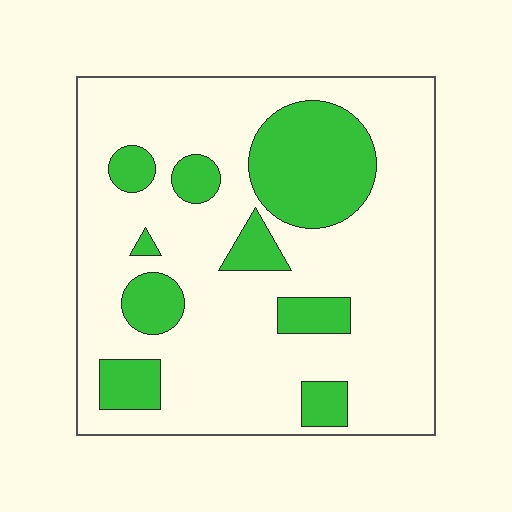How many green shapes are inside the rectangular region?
9.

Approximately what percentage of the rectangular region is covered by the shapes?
Approximately 25%.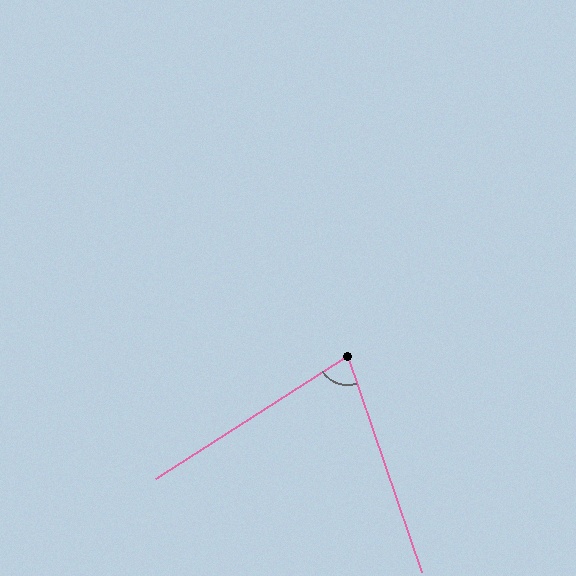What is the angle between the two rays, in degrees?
Approximately 76 degrees.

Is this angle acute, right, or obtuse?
It is acute.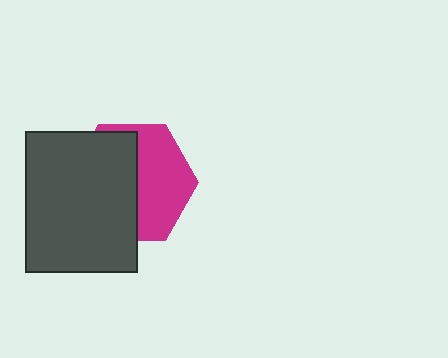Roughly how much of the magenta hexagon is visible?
About half of it is visible (roughly 47%).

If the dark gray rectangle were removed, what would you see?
You would see the complete magenta hexagon.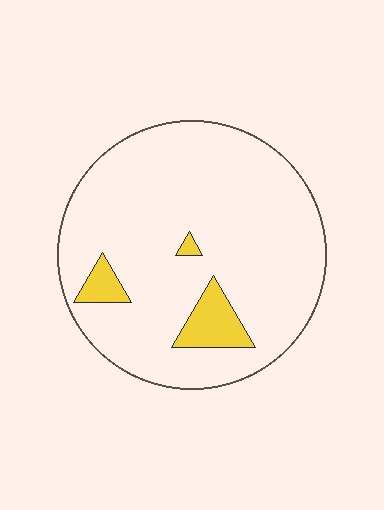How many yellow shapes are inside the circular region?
3.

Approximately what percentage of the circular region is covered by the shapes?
Approximately 10%.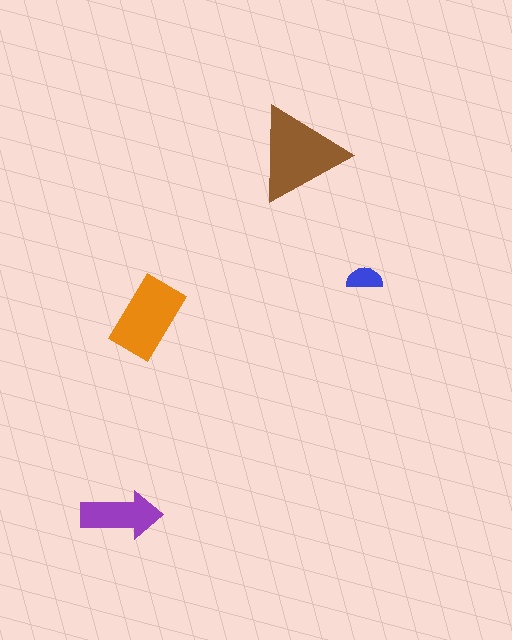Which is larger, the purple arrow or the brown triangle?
The brown triangle.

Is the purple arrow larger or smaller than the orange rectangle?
Smaller.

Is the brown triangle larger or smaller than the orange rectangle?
Larger.